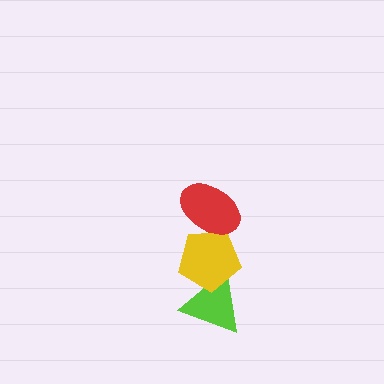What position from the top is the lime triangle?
The lime triangle is 3rd from the top.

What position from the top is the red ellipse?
The red ellipse is 1st from the top.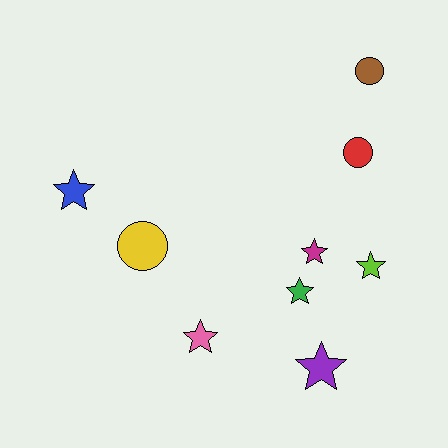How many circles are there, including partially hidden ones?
There are 3 circles.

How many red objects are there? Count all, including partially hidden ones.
There is 1 red object.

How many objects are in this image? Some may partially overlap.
There are 9 objects.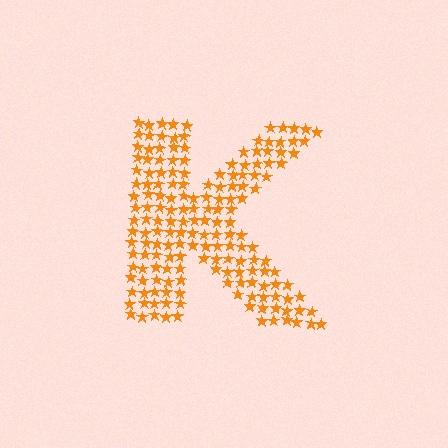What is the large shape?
The large shape is the letter K.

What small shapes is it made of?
It is made of small stars.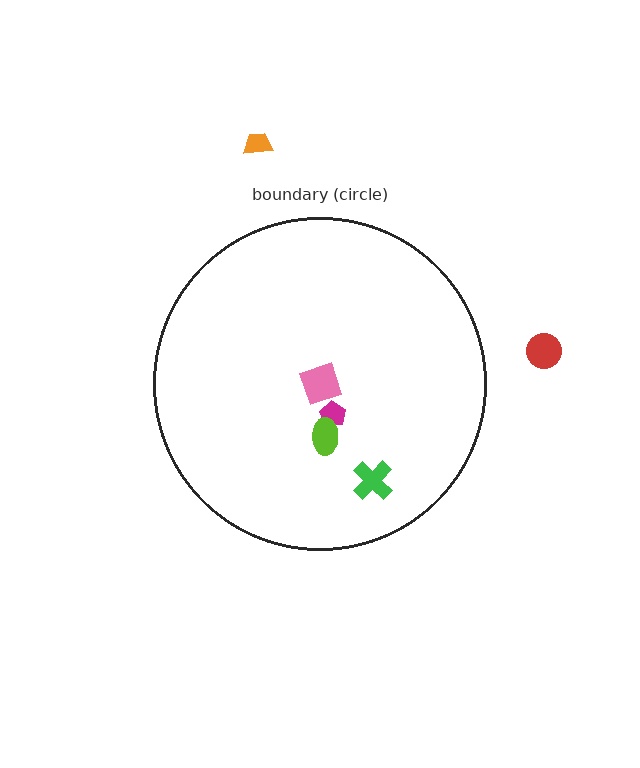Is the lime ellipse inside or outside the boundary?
Inside.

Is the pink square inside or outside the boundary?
Inside.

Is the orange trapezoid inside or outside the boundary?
Outside.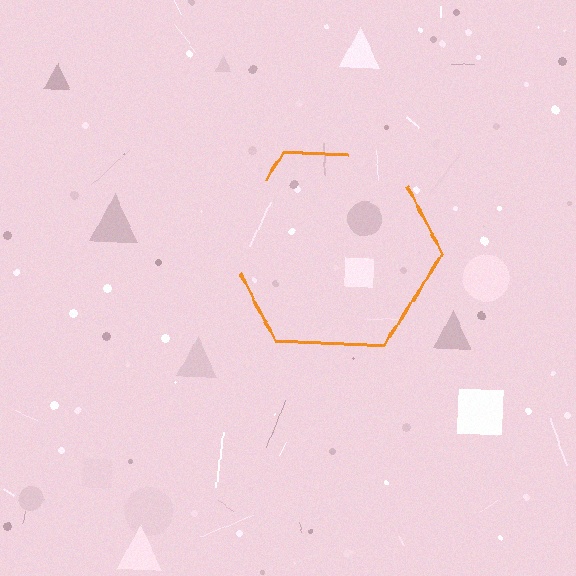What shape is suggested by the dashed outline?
The dashed outline suggests a hexagon.